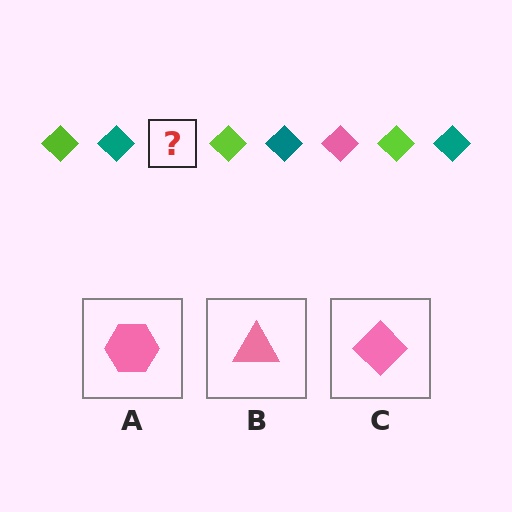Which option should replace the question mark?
Option C.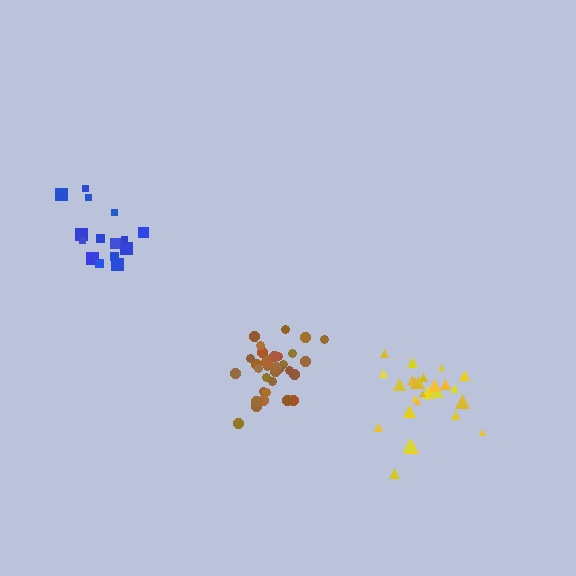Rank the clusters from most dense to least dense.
brown, blue, yellow.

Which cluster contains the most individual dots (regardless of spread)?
Brown (34).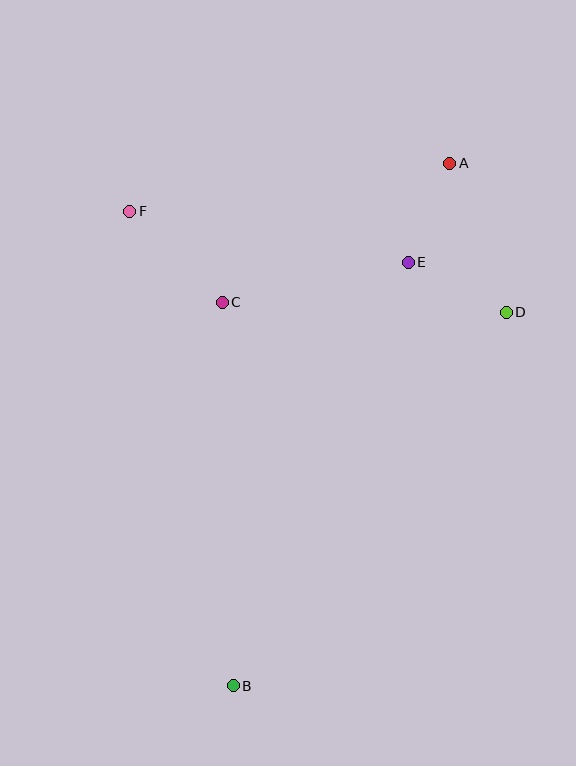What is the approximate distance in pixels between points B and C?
The distance between B and C is approximately 384 pixels.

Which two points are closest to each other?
Points A and E are closest to each other.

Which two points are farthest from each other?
Points A and B are farthest from each other.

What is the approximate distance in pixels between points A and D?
The distance between A and D is approximately 159 pixels.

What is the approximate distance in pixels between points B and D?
The distance between B and D is approximately 462 pixels.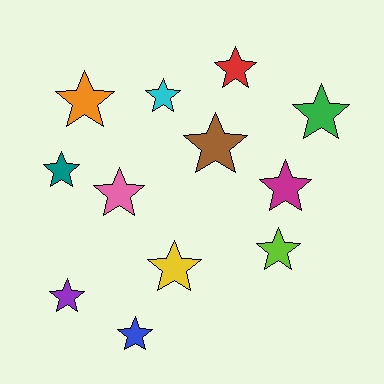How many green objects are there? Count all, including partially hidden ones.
There is 1 green object.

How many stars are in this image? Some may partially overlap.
There are 12 stars.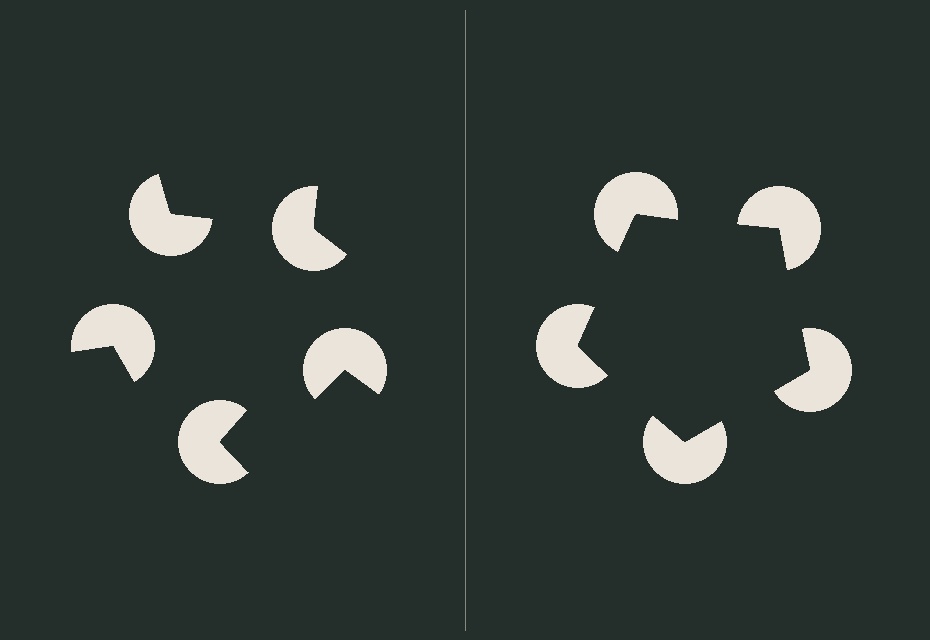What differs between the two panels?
The pac-man discs are positioned identically on both sides; only the wedge orientations differ. On the right they align to a pentagon; on the left they are misaligned.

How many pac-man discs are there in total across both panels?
10 — 5 on each side.